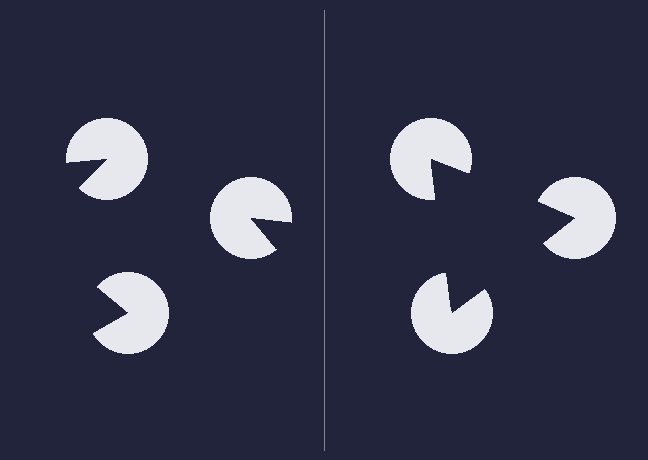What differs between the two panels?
The pac-man discs are positioned identically on both sides; only the wedge orientations differ. On the right they align to a triangle; on the left they are misaligned.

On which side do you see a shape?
An illusory triangle appears on the right side. On the left side the wedge cuts are rotated, so no coherent shape forms.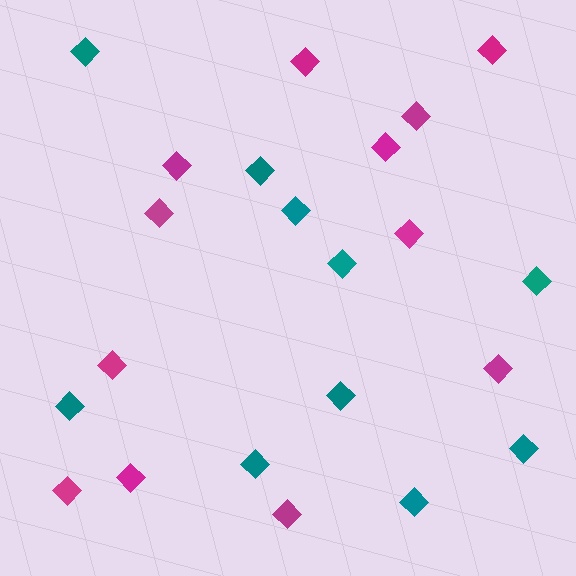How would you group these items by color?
There are 2 groups: one group of magenta diamonds (12) and one group of teal diamonds (10).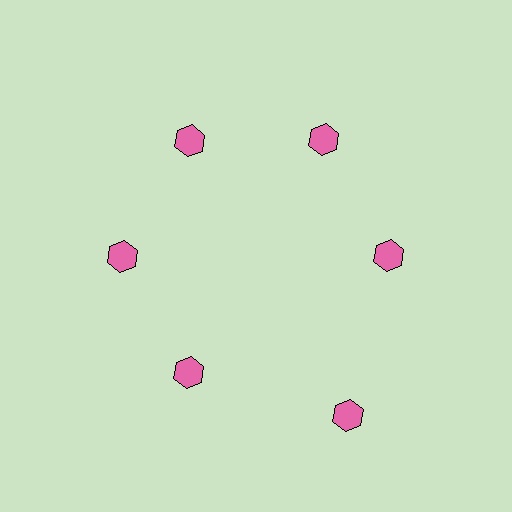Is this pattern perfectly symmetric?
No. The 6 pink hexagons are arranged in a ring, but one element near the 5 o'clock position is pushed outward from the center, breaking the 6-fold rotational symmetry.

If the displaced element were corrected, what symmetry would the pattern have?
It would have 6-fold rotational symmetry — the pattern would map onto itself every 60 degrees.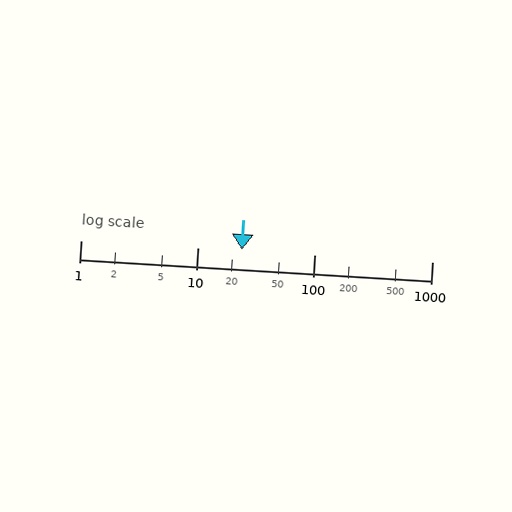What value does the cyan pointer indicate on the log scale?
The pointer indicates approximately 24.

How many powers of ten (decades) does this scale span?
The scale spans 3 decades, from 1 to 1000.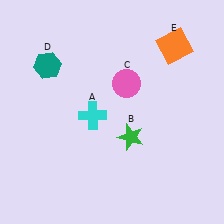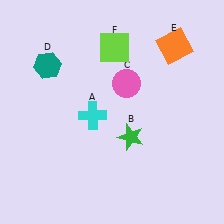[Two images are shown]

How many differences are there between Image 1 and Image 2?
There is 1 difference between the two images.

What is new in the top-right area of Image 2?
A lime square (F) was added in the top-right area of Image 2.